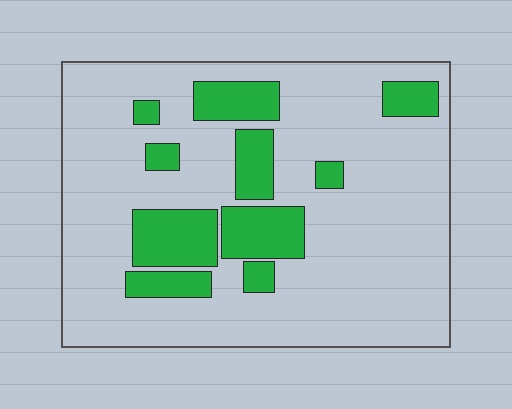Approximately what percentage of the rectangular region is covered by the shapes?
Approximately 20%.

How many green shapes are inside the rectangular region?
10.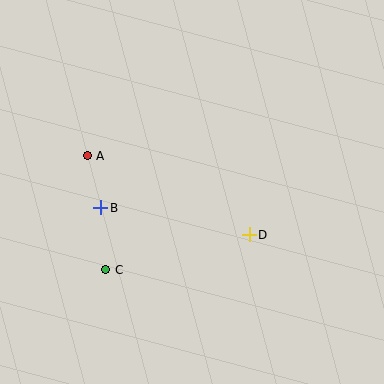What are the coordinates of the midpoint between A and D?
The midpoint between A and D is at (168, 195).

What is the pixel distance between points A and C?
The distance between A and C is 115 pixels.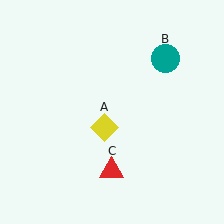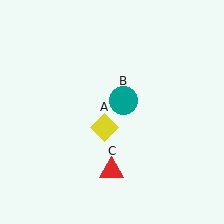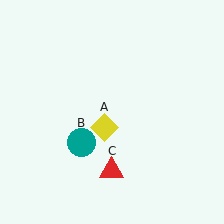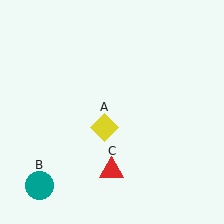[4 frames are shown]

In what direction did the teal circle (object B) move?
The teal circle (object B) moved down and to the left.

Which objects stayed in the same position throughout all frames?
Yellow diamond (object A) and red triangle (object C) remained stationary.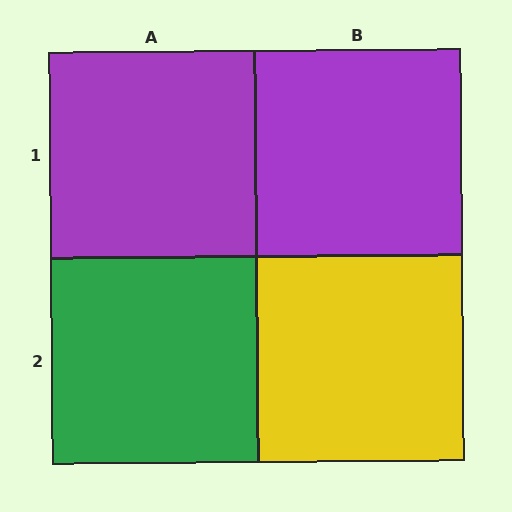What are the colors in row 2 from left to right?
Green, yellow.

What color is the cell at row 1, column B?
Purple.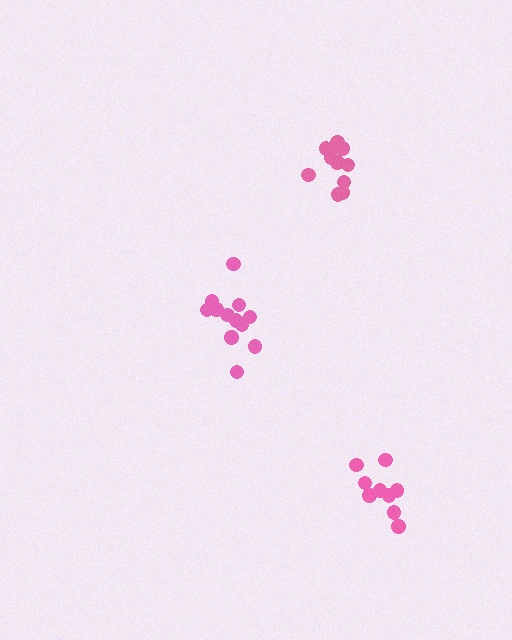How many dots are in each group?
Group 1: 12 dots, Group 2: 12 dots, Group 3: 9 dots (33 total).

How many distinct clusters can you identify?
There are 3 distinct clusters.